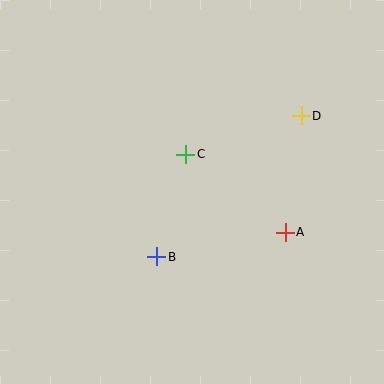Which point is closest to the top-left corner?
Point C is closest to the top-left corner.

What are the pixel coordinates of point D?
Point D is at (301, 116).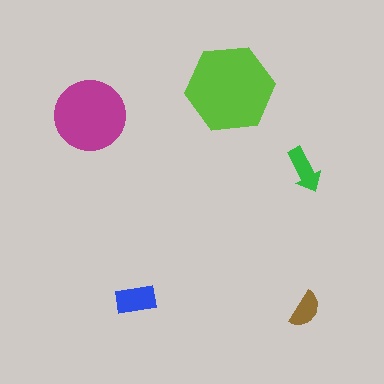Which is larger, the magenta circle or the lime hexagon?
The lime hexagon.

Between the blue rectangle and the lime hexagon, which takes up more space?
The lime hexagon.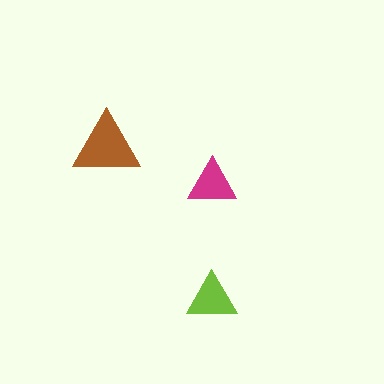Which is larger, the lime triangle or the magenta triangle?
The lime one.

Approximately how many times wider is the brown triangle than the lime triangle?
About 1.5 times wider.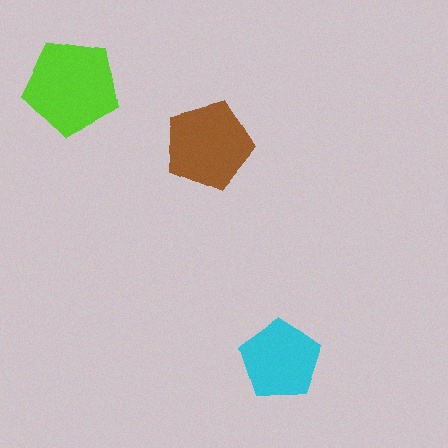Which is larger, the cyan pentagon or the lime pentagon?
The lime one.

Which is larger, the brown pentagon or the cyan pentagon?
The brown one.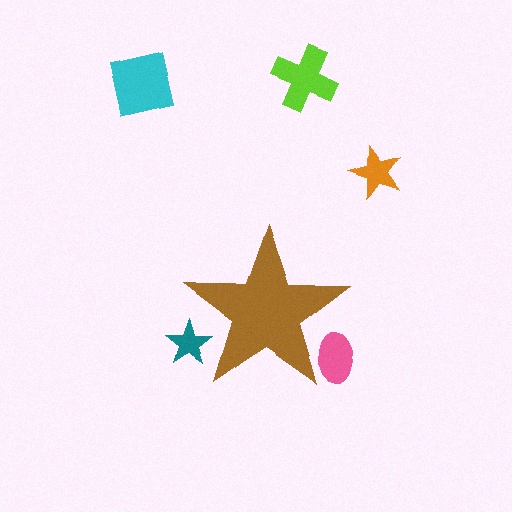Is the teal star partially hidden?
Yes, the teal star is partially hidden behind the brown star.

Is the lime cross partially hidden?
No, the lime cross is fully visible.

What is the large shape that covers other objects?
A brown star.